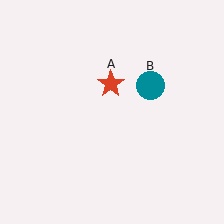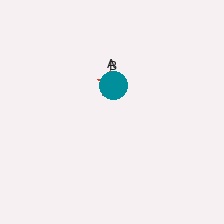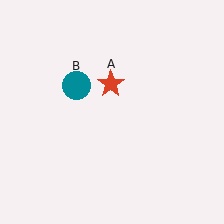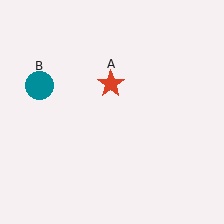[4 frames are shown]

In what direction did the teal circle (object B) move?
The teal circle (object B) moved left.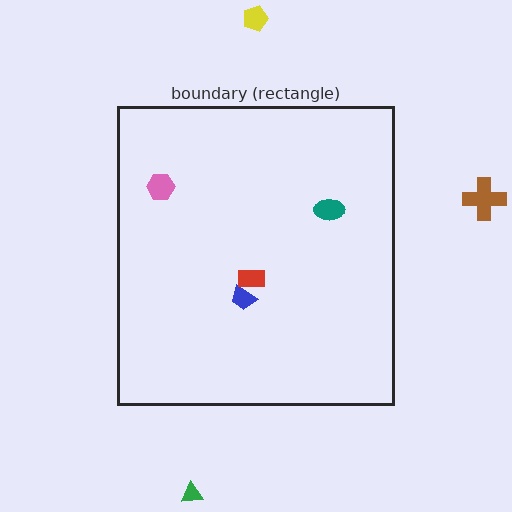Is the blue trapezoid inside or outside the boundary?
Inside.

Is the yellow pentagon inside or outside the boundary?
Outside.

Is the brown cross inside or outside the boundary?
Outside.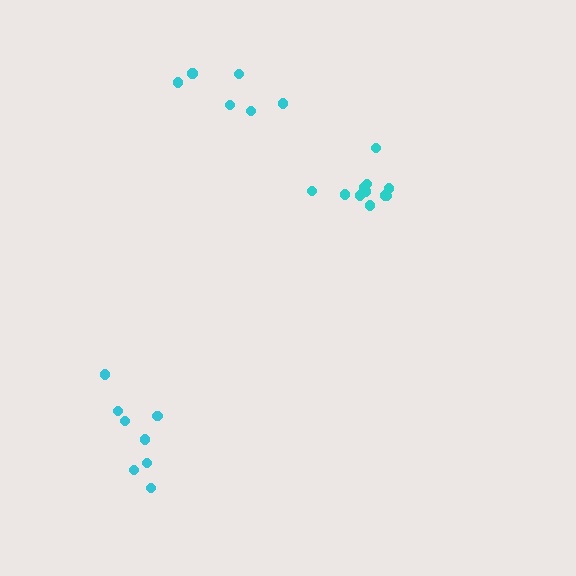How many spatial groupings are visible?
There are 3 spatial groupings.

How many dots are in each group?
Group 1: 6 dots, Group 2: 11 dots, Group 3: 8 dots (25 total).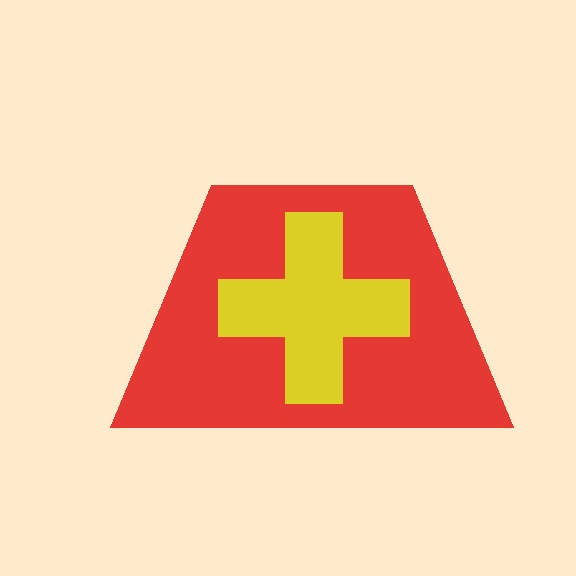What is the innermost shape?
The yellow cross.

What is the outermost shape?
The red trapezoid.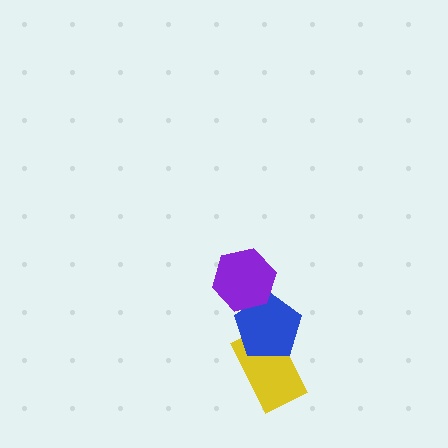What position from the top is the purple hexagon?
The purple hexagon is 1st from the top.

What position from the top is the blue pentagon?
The blue pentagon is 2nd from the top.